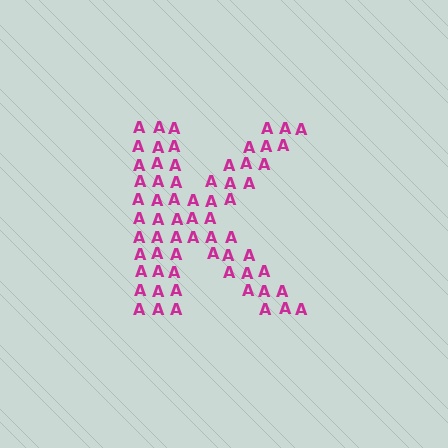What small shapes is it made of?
It is made of small letter A's.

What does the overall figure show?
The overall figure shows the letter K.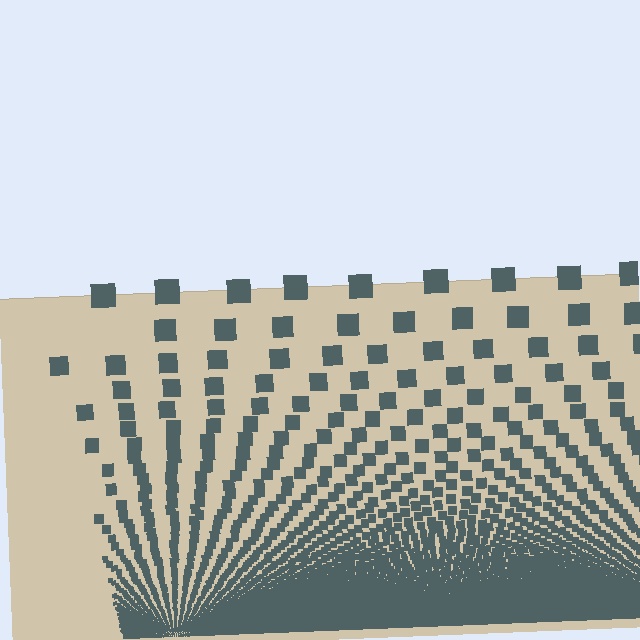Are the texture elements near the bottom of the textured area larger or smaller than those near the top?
Smaller. The gradient is inverted — elements near the bottom are smaller and denser.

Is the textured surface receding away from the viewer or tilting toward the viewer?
The surface appears to tilt toward the viewer. Texture elements get larger and sparser toward the top.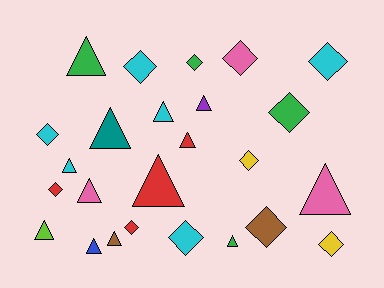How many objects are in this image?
There are 25 objects.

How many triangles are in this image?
There are 13 triangles.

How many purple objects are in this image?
There is 1 purple object.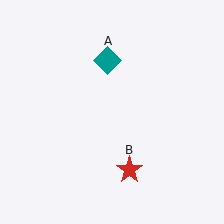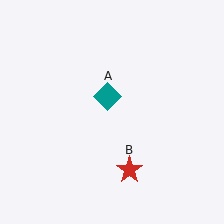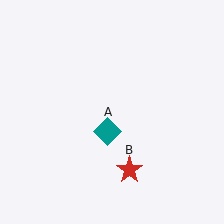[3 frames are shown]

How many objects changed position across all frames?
1 object changed position: teal diamond (object A).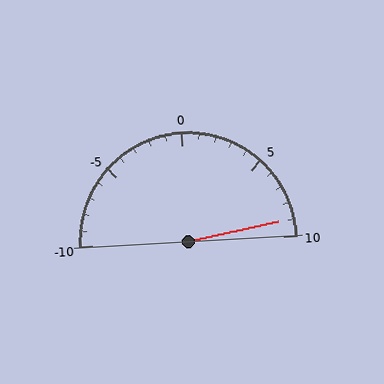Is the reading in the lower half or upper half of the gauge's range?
The reading is in the upper half of the range (-10 to 10).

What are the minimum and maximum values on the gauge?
The gauge ranges from -10 to 10.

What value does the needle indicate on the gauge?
The needle indicates approximately 9.